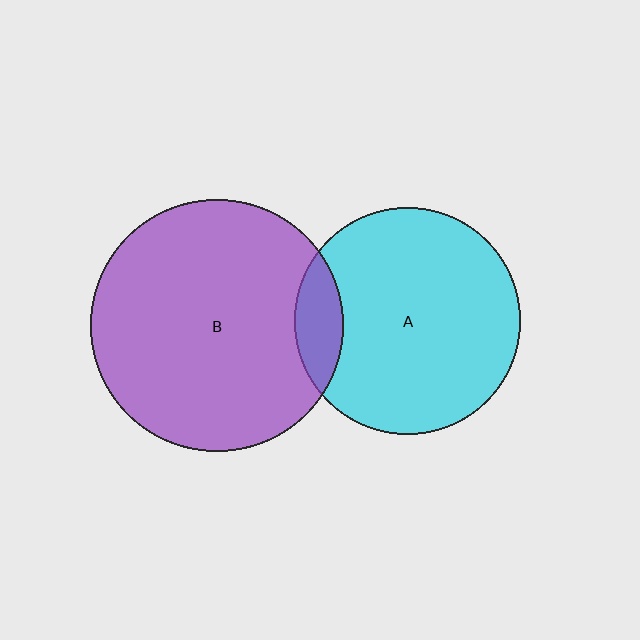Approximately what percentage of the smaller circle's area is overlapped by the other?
Approximately 10%.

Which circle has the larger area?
Circle B (purple).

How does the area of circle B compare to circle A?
Approximately 1.2 times.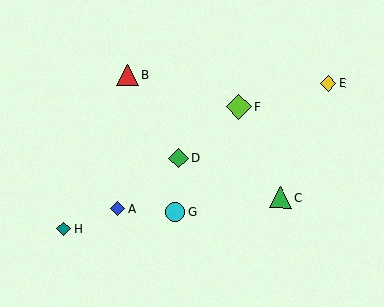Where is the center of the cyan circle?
The center of the cyan circle is at (175, 212).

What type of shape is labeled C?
Shape C is a green triangle.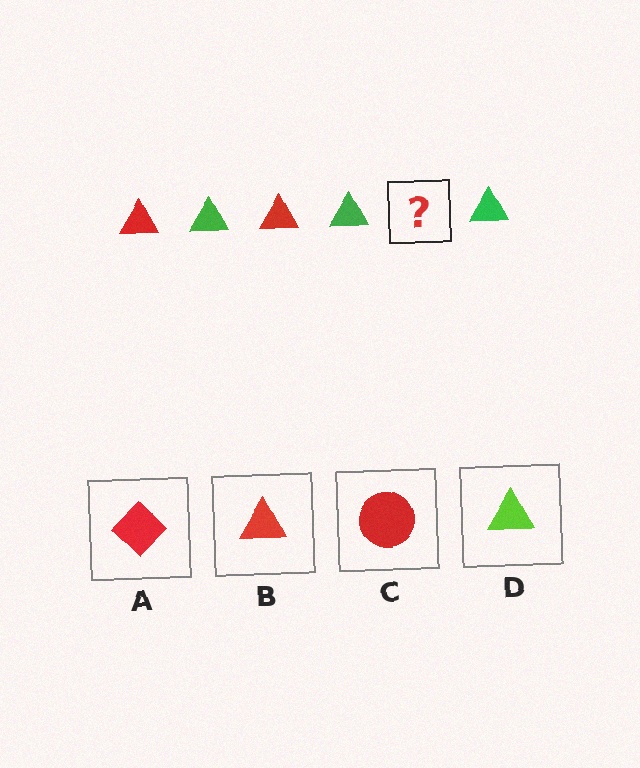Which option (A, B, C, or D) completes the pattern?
B.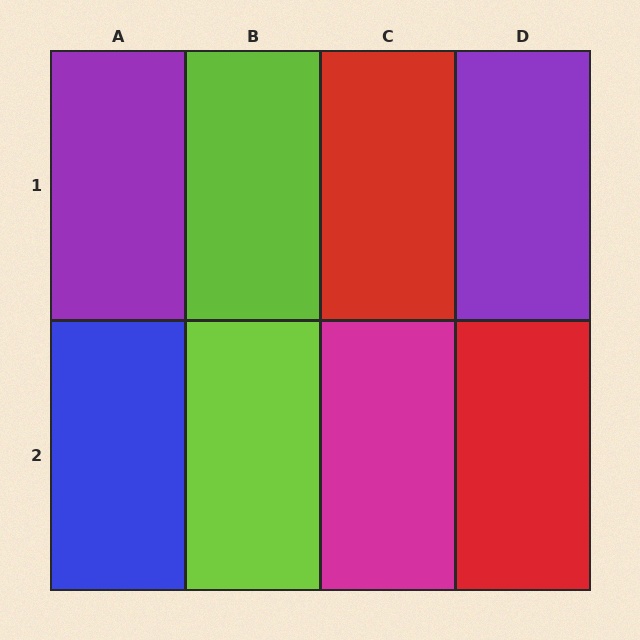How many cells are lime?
2 cells are lime.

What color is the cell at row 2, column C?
Magenta.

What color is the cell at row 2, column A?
Blue.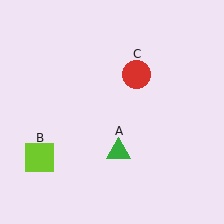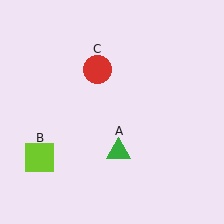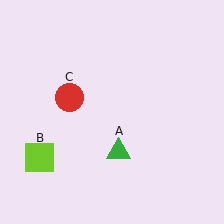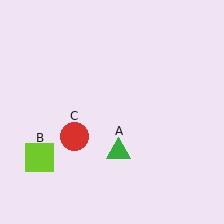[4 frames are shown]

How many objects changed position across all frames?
1 object changed position: red circle (object C).